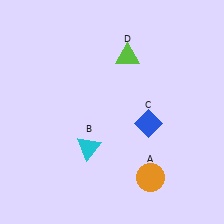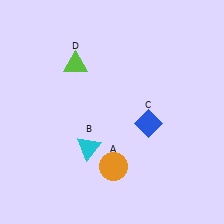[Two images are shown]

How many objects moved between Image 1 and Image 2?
2 objects moved between the two images.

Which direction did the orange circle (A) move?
The orange circle (A) moved left.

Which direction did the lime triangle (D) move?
The lime triangle (D) moved left.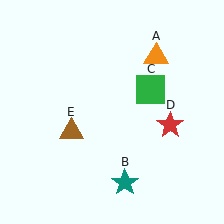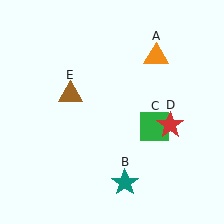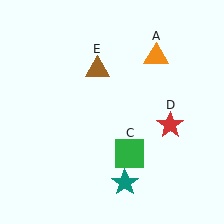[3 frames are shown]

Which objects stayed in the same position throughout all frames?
Orange triangle (object A) and teal star (object B) and red star (object D) remained stationary.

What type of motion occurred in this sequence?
The green square (object C), brown triangle (object E) rotated clockwise around the center of the scene.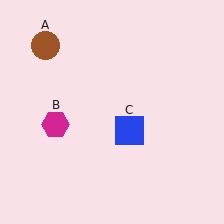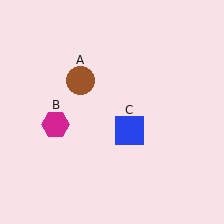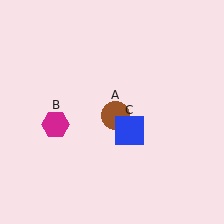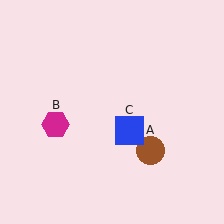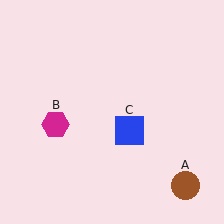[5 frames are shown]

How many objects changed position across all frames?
1 object changed position: brown circle (object A).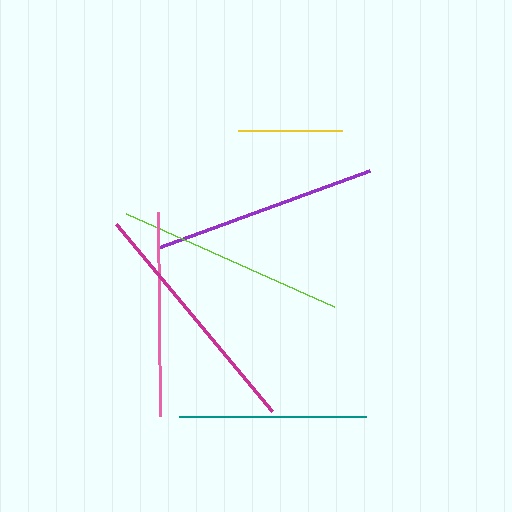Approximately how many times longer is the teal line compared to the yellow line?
The teal line is approximately 1.8 times the length of the yellow line.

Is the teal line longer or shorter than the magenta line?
The magenta line is longer than the teal line.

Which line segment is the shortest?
The yellow line is the shortest at approximately 103 pixels.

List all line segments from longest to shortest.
From longest to shortest: magenta, lime, purple, pink, teal, yellow.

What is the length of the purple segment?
The purple segment is approximately 225 pixels long.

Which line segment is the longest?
The magenta line is the longest at approximately 244 pixels.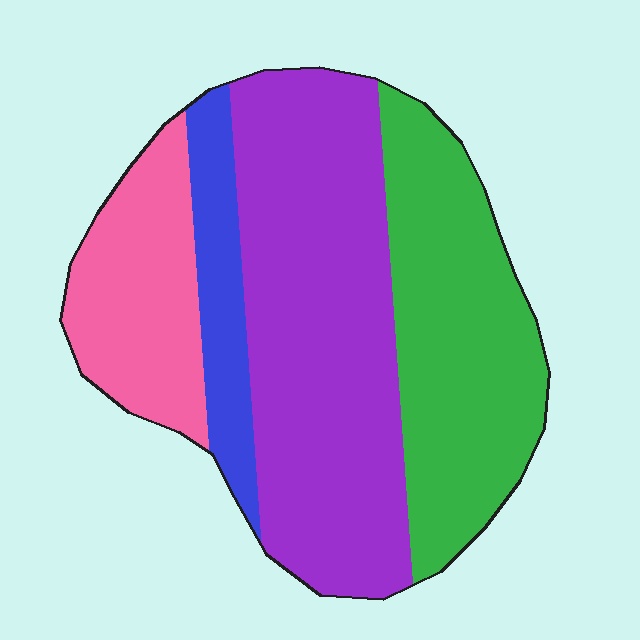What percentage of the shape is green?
Green covers roughly 30% of the shape.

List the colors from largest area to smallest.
From largest to smallest: purple, green, pink, blue.